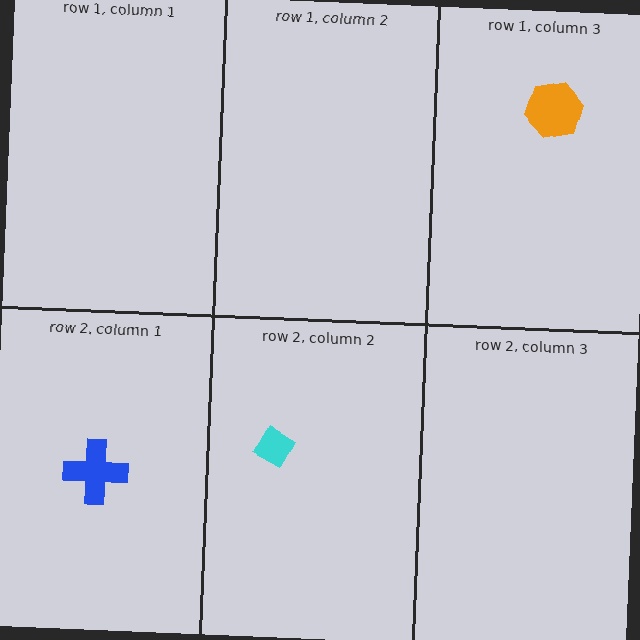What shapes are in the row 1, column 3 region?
The orange hexagon.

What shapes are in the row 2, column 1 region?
The blue cross.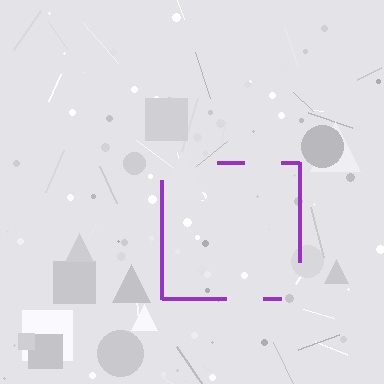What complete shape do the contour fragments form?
The contour fragments form a square.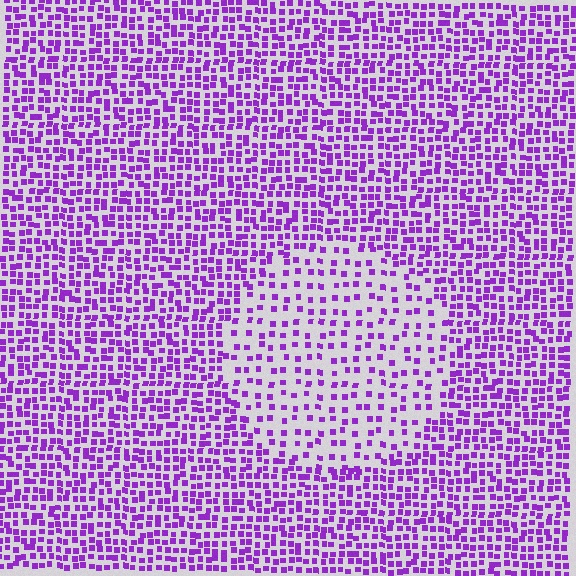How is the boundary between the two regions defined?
The boundary is defined by a change in element density (approximately 2.1x ratio). All elements are the same color, size, and shape.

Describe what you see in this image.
The image contains small purple elements arranged at two different densities. A circle-shaped region is visible where the elements are less densely packed than the surrounding area.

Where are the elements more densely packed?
The elements are more densely packed outside the circle boundary.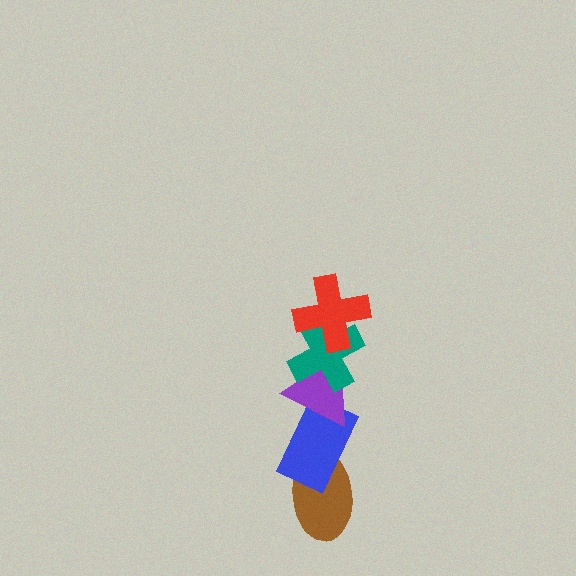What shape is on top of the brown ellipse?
The blue rectangle is on top of the brown ellipse.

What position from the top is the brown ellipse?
The brown ellipse is 5th from the top.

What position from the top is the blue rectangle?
The blue rectangle is 4th from the top.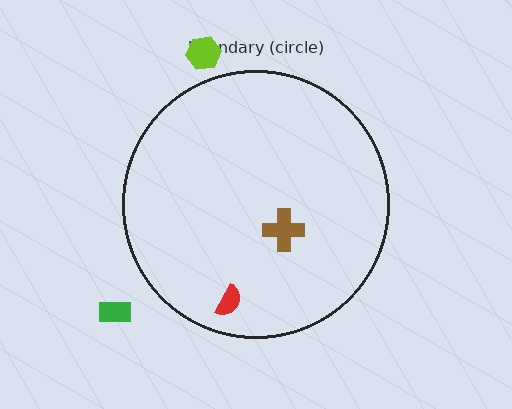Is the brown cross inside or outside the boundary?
Inside.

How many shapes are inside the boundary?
2 inside, 2 outside.